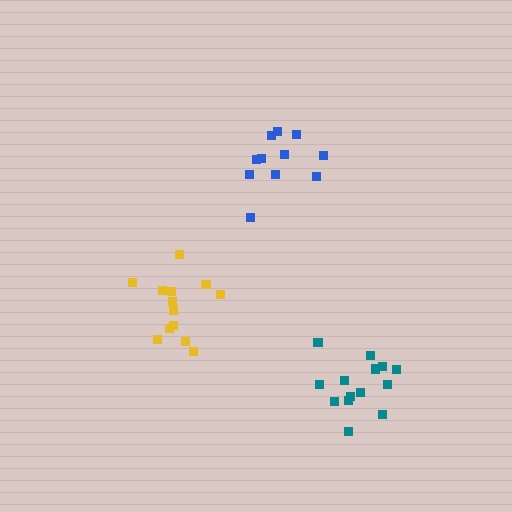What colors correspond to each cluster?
The clusters are colored: yellow, teal, blue.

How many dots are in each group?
Group 1: 13 dots, Group 2: 14 dots, Group 3: 11 dots (38 total).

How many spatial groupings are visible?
There are 3 spatial groupings.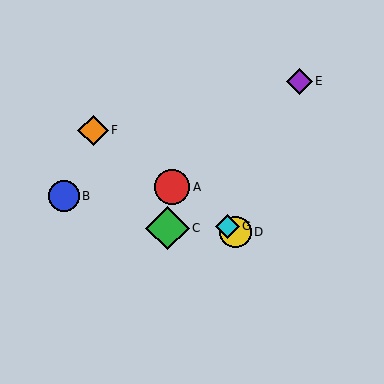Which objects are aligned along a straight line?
Objects A, D, F, G are aligned along a straight line.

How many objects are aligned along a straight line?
4 objects (A, D, F, G) are aligned along a straight line.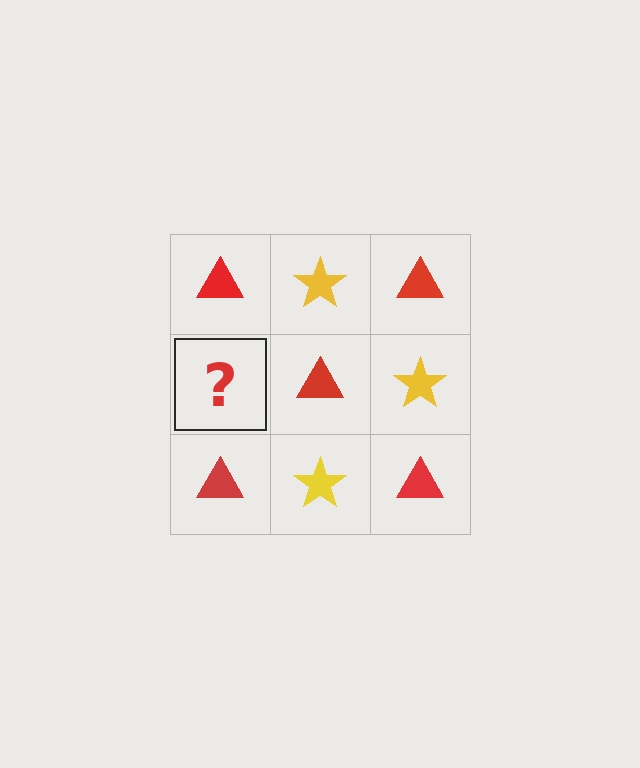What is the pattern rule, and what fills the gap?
The rule is that it alternates red triangle and yellow star in a checkerboard pattern. The gap should be filled with a yellow star.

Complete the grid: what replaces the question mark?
The question mark should be replaced with a yellow star.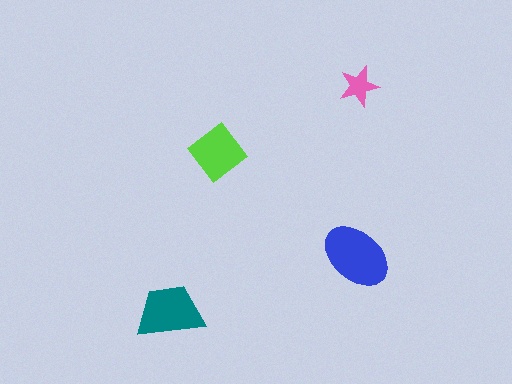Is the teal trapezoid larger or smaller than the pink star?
Larger.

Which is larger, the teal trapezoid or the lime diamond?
The teal trapezoid.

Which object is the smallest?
The pink star.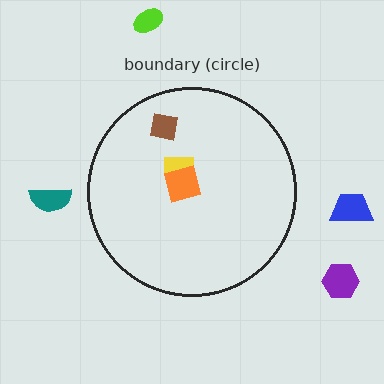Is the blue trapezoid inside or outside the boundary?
Outside.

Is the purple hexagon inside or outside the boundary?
Outside.